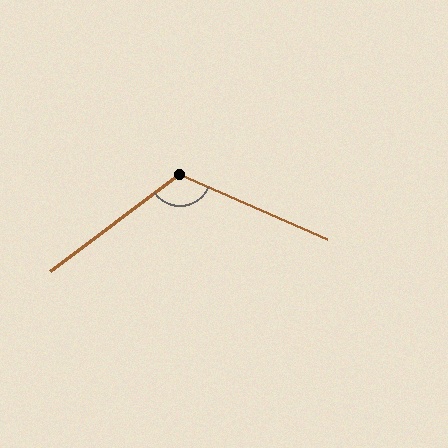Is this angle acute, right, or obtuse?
It is obtuse.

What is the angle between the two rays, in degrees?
Approximately 120 degrees.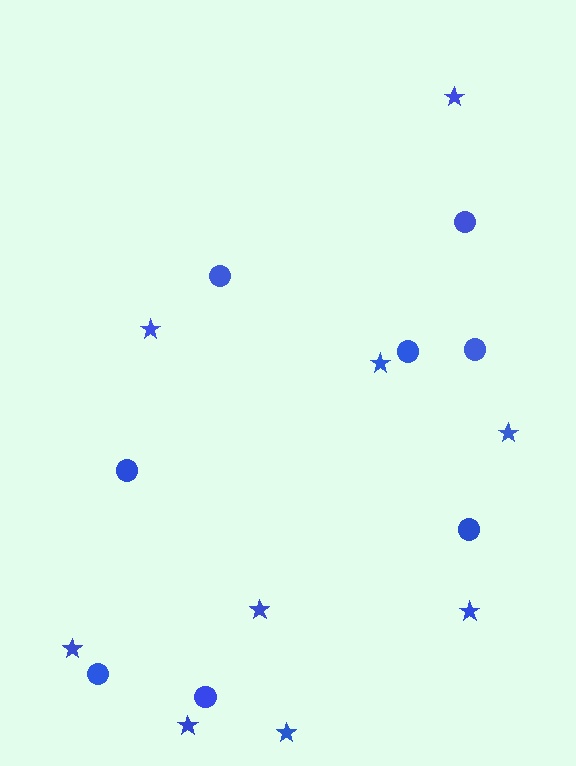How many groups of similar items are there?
There are 2 groups: one group of circles (8) and one group of stars (9).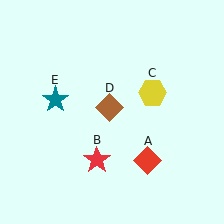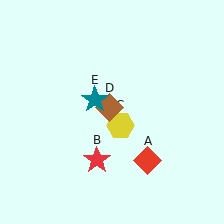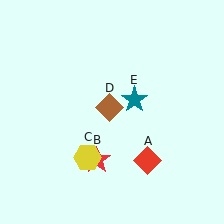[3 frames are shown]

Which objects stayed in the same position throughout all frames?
Red diamond (object A) and red star (object B) and brown diamond (object D) remained stationary.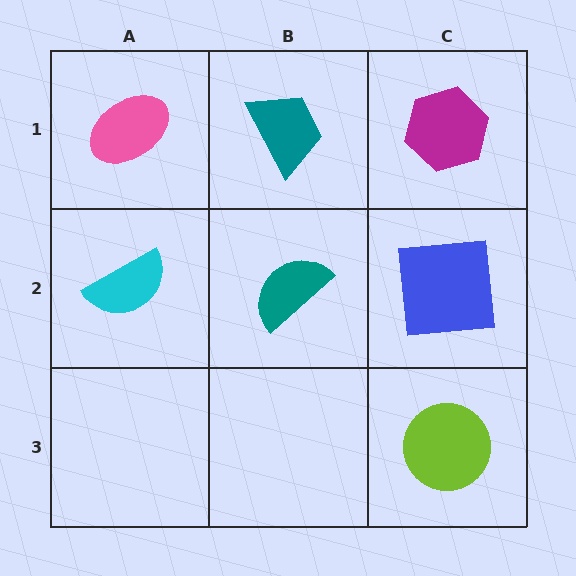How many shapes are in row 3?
1 shape.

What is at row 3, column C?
A lime circle.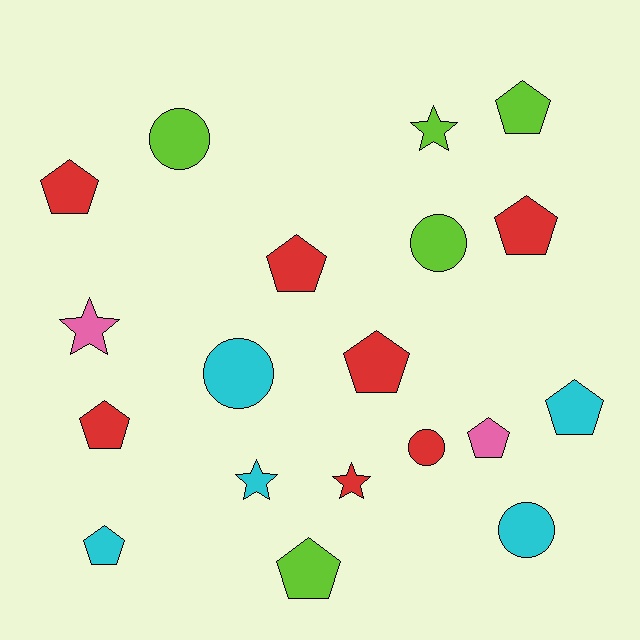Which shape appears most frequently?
Pentagon, with 10 objects.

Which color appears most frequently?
Red, with 7 objects.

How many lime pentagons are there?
There are 2 lime pentagons.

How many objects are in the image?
There are 19 objects.